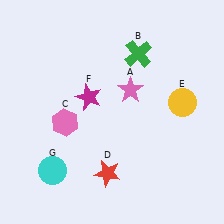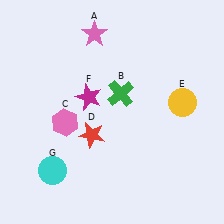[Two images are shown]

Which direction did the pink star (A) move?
The pink star (A) moved up.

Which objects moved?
The objects that moved are: the pink star (A), the green cross (B), the red star (D).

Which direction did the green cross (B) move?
The green cross (B) moved down.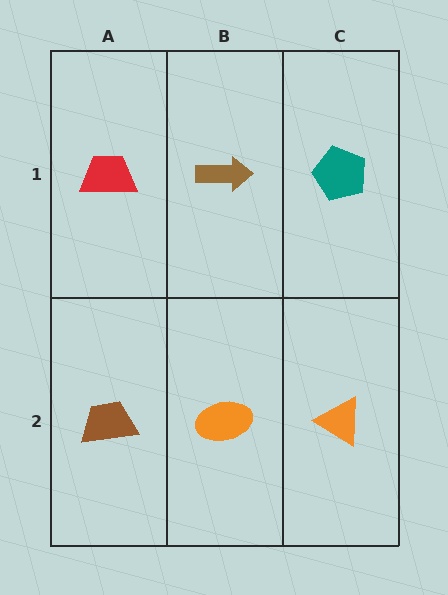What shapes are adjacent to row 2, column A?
A red trapezoid (row 1, column A), an orange ellipse (row 2, column B).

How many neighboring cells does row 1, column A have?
2.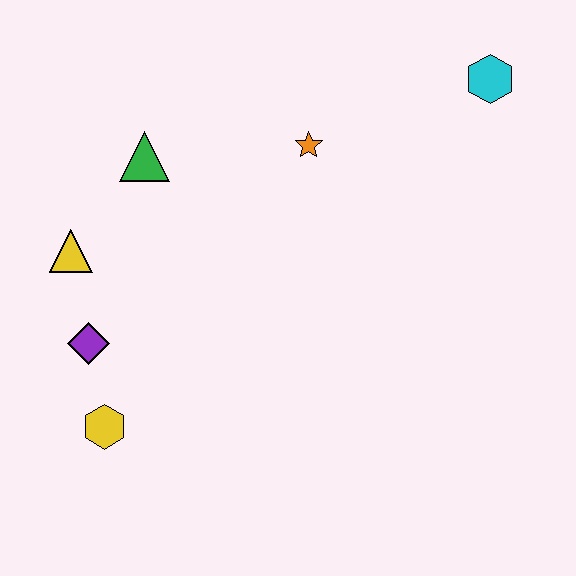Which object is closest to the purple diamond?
The yellow hexagon is closest to the purple diamond.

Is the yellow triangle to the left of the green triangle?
Yes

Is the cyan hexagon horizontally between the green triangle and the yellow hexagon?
No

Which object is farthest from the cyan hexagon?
The yellow hexagon is farthest from the cyan hexagon.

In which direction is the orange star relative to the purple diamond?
The orange star is to the right of the purple diamond.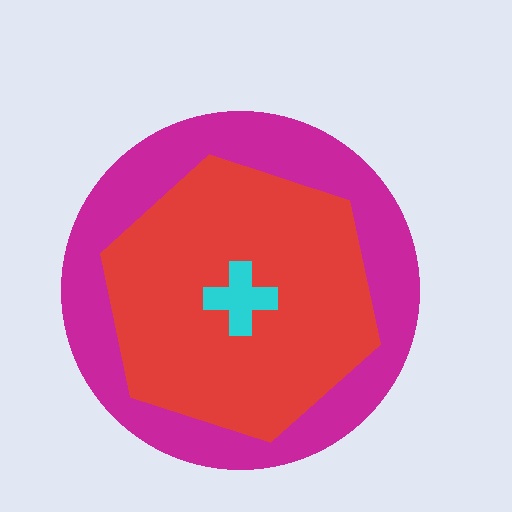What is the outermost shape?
The magenta circle.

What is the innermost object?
The cyan cross.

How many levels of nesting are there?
3.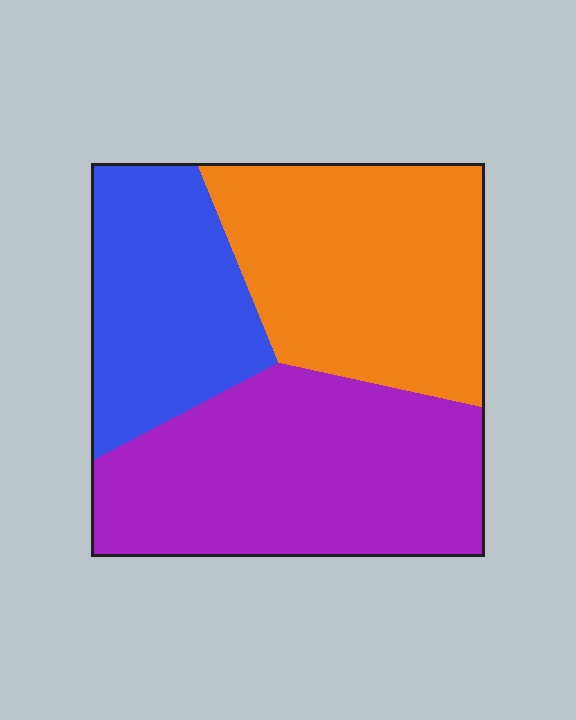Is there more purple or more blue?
Purple.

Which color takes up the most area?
Purple, at roughly 40%.